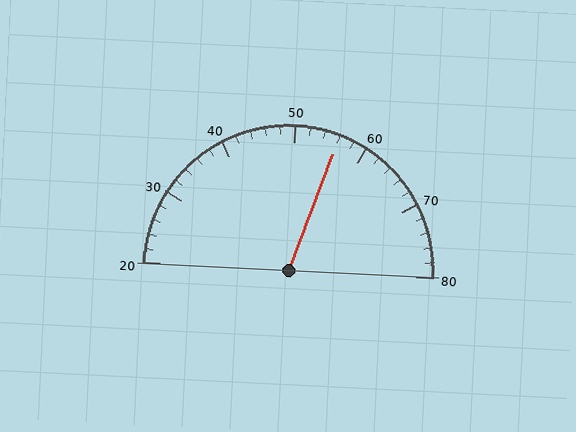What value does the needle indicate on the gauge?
The needle indicates approximately 56.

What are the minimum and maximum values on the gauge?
The gauge ranges from 20 to 80.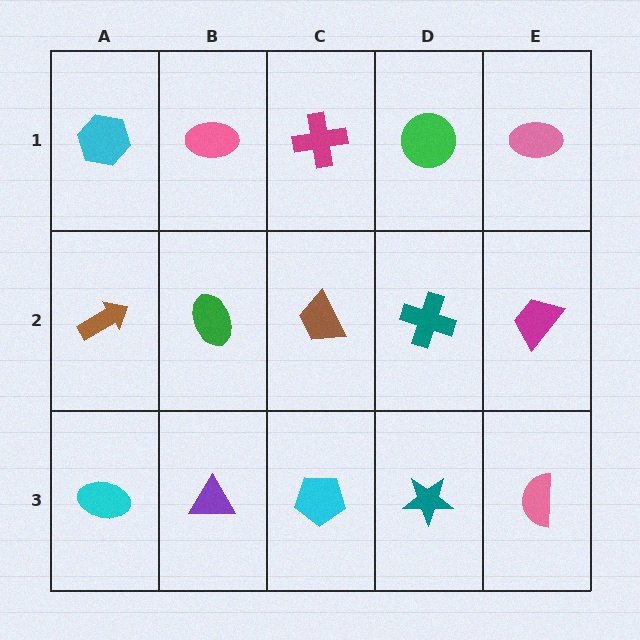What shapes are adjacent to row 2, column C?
A magenta cross (row 1, column C), a cyan pentagon (row 3, column C), a green ellipse (row 2, column B), a teal cross (row 2, column D).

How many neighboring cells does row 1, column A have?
2.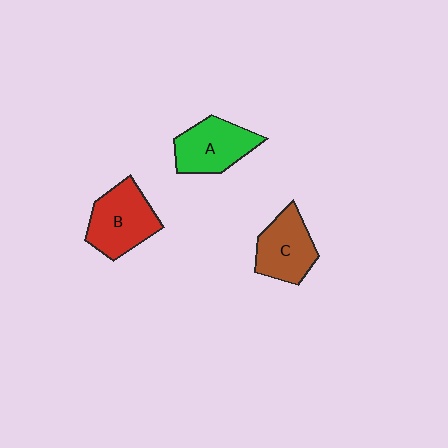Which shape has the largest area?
Shape B (red).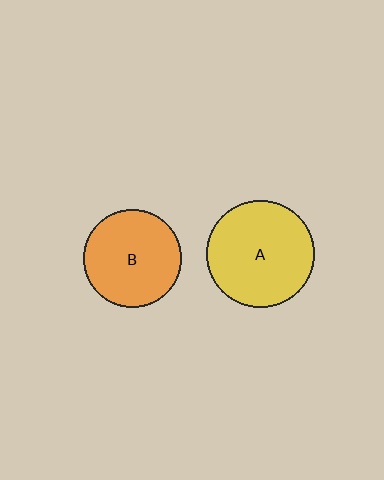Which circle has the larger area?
Circle A (yellow).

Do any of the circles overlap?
No, none of the circles overlap.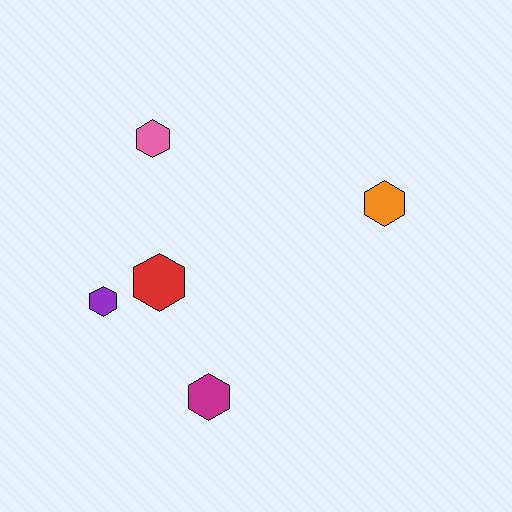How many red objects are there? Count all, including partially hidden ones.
There is 1 red object.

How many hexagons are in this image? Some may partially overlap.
There are 5 hexagons.